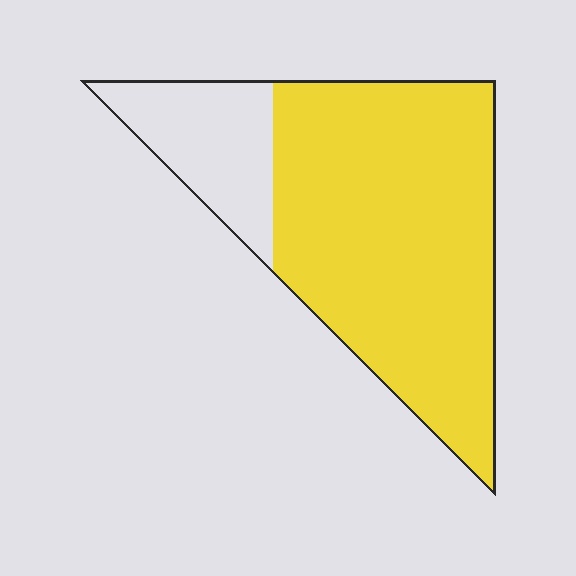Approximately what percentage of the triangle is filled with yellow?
Approximately 80%.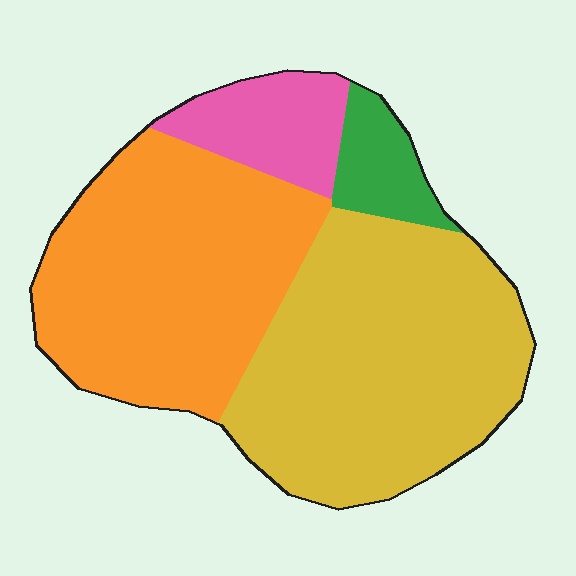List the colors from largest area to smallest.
From largest to smallest: yellow, orange, pink, green.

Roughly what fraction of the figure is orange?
Orange takes up about two fifths (2/5) of the figure.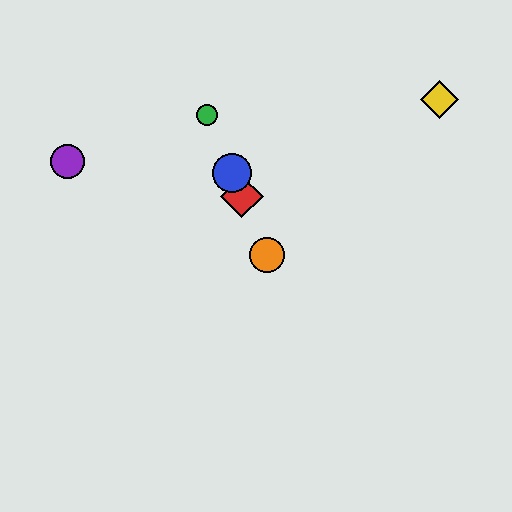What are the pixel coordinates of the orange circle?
The orange circle is at (267, 255).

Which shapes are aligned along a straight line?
The red diamond, the blue circle, the green circle, the orange circle are aligned along a straight line.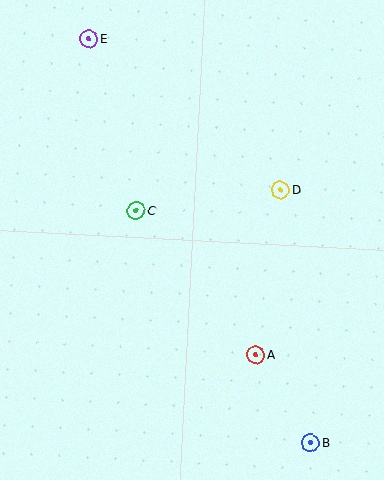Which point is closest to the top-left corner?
Point E is closest to the top-left corner.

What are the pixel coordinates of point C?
Point C is at (136, 210).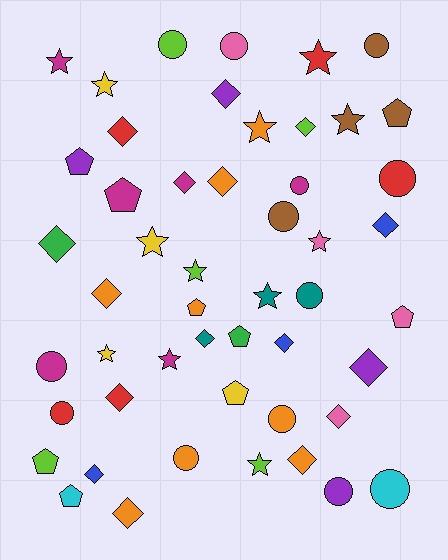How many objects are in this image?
There are 50 objects.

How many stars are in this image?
There are 12 stars.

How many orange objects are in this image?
There are 8 orange objects.